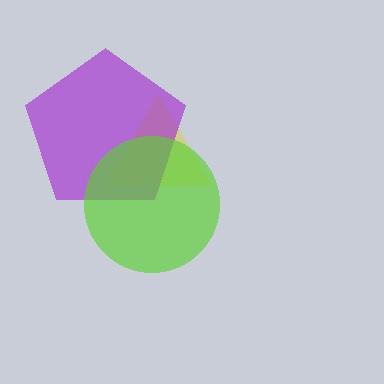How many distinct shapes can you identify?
There are 3 distinct shapes: a yellow triangle, a purple pentagon, a lime circle.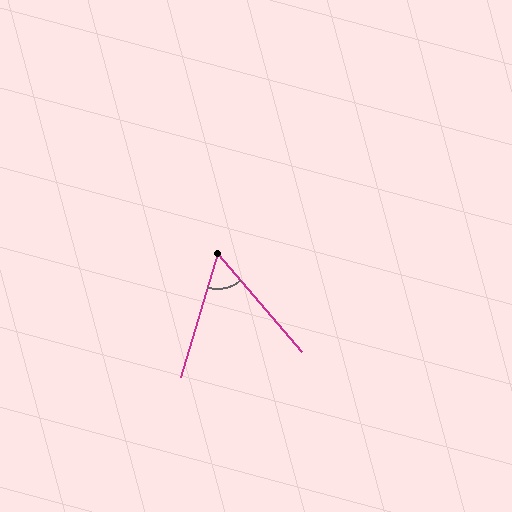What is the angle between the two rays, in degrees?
Approximately 57 degrees.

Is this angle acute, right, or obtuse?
It is acute.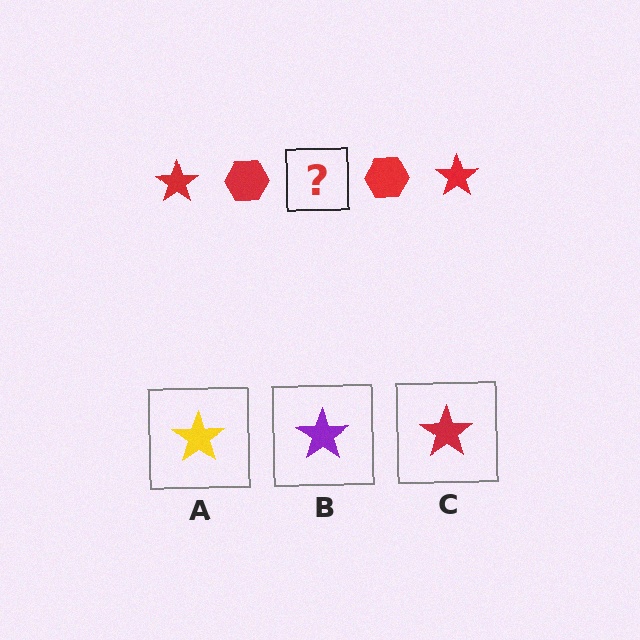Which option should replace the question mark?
Option C.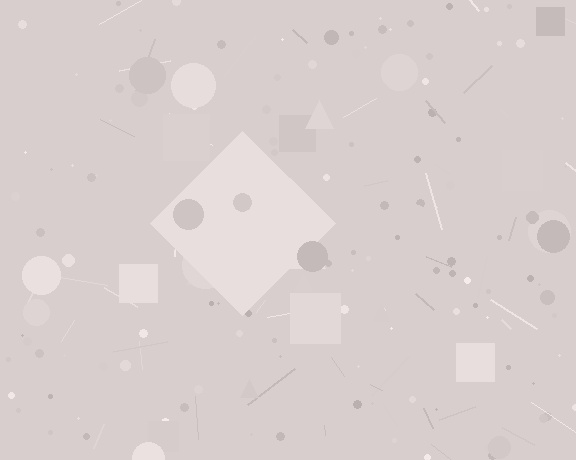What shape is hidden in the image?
A diamond is hidden in the image.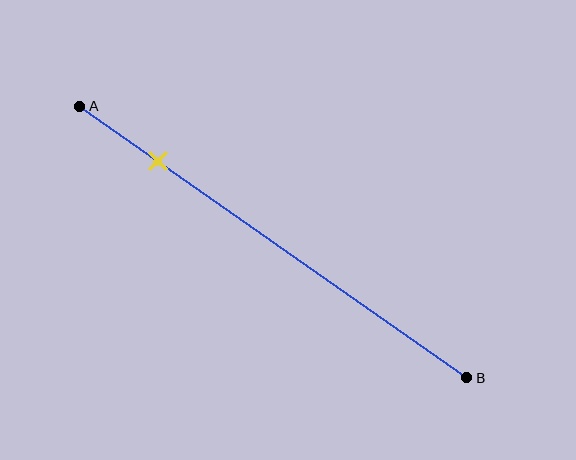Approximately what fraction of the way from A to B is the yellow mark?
The yellow mark is approximately 20% of the way from A to B.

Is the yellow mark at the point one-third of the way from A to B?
No, the mark is at about 20% from A, not at the 33% one-third point.